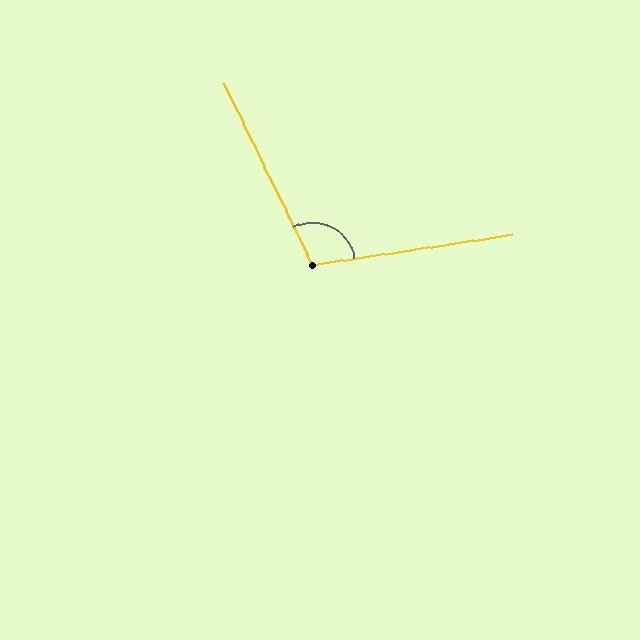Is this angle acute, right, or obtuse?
It is obtuse.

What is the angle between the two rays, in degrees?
Approximately 107 degrees.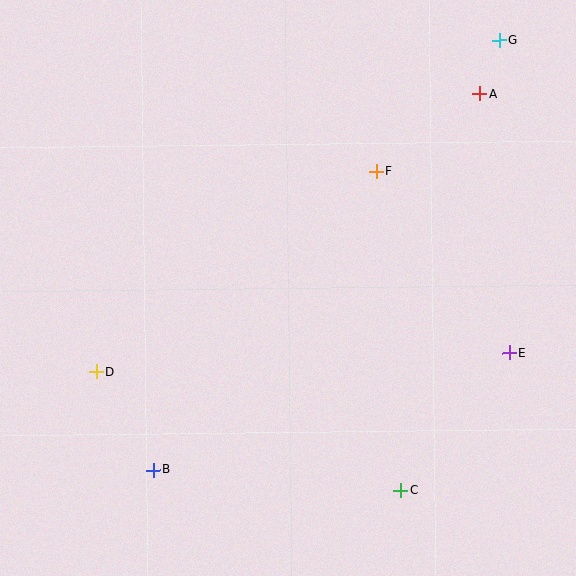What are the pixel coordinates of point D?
Point D is at (96, 372).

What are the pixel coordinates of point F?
Point F is at (376, 171).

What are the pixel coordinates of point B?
Point B is at (153, 470).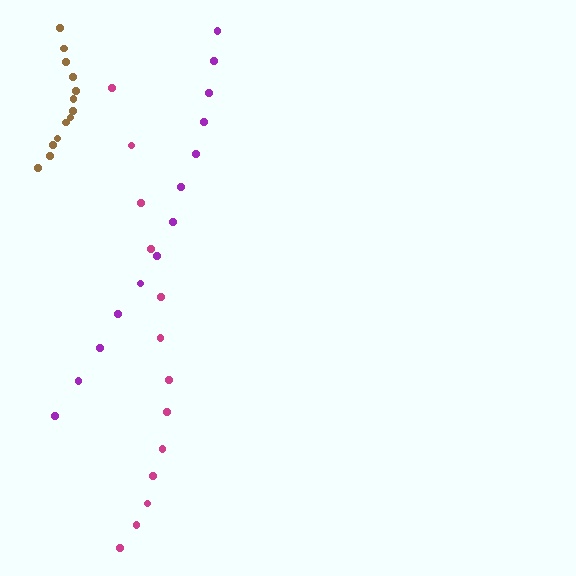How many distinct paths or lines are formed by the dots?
There are 3 distinct paths.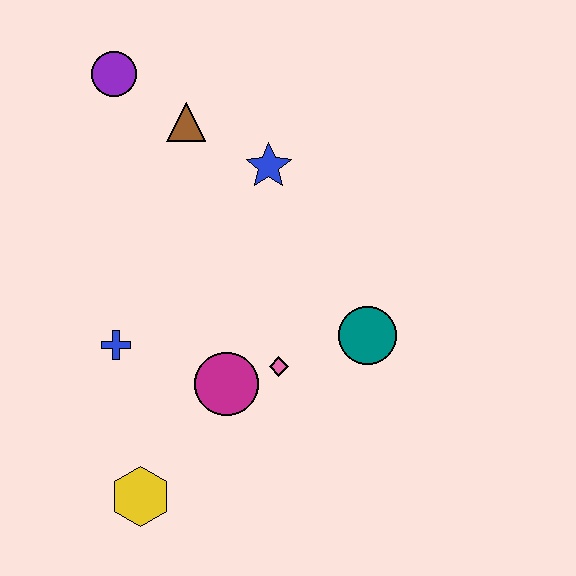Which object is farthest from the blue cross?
The purple circle is farthest from the blue cross.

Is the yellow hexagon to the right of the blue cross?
Yes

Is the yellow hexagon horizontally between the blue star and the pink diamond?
No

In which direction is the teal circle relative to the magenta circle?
The teal circle is to the right of the magenta circle.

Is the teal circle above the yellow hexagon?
Yes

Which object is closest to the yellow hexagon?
The magenta circle is closest to the yellow hexagon.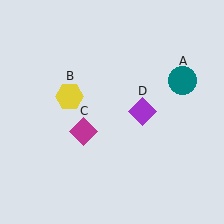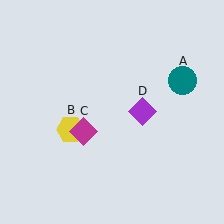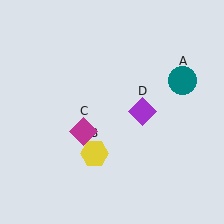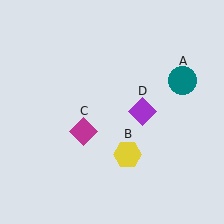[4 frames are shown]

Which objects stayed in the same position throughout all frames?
Teal circle (object A) and magenta diamond (object C) and purple diamond (object D) remained stationary.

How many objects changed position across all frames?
1 object changed position: yellow hexagon (object B).